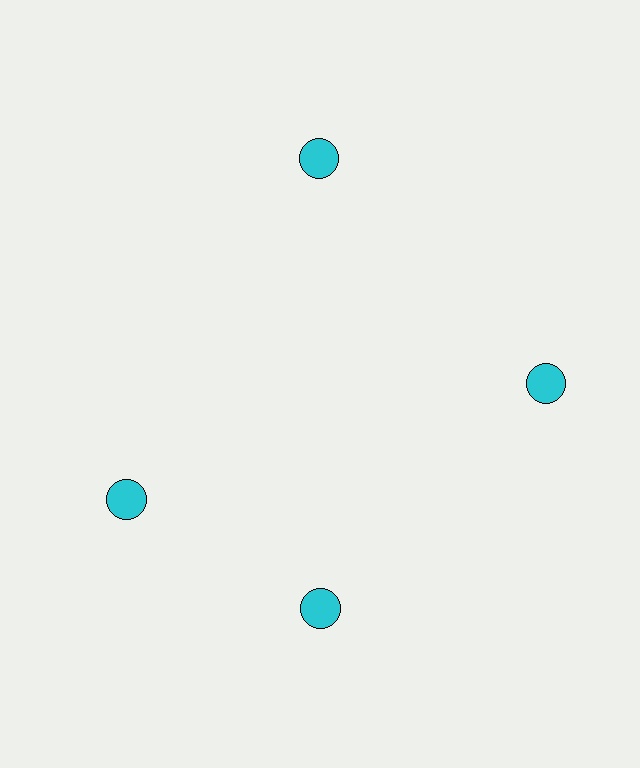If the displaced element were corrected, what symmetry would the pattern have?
It would have 4-fold rotational symmetry — the pattern would map onto itself every 90 degrees.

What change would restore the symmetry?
The symmetry would be restored by rotating it back into even spacing with its neighbors so that all 4 circles sit at equal angles and equal distance from the center.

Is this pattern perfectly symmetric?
No. The 4 cyan circles are arranged in a ring, but one element near the 9 o'clock position is rotated out of alignment along the ring, breaking the 4-fold rotational symmetry.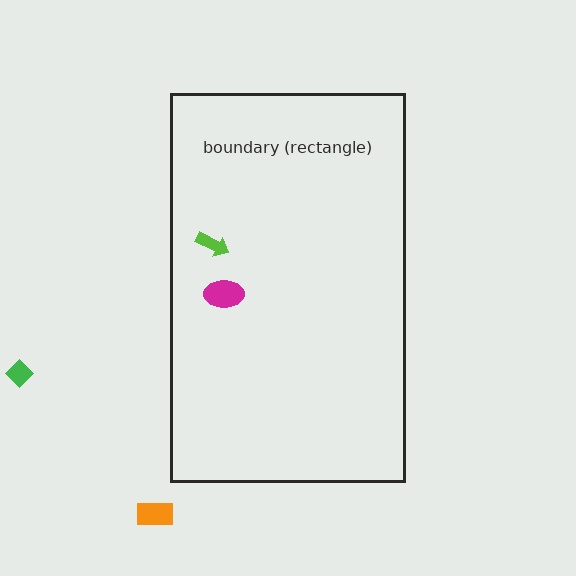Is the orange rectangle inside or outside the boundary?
Outside.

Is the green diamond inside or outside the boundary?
Outside.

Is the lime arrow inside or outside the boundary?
Inside.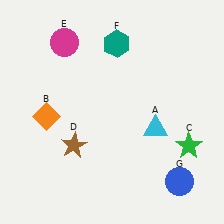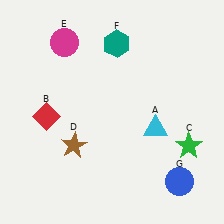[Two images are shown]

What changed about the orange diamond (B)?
In Image 1, B is orange. In Image 2, it changed to red.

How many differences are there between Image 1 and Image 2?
There is 1 difference between the two images.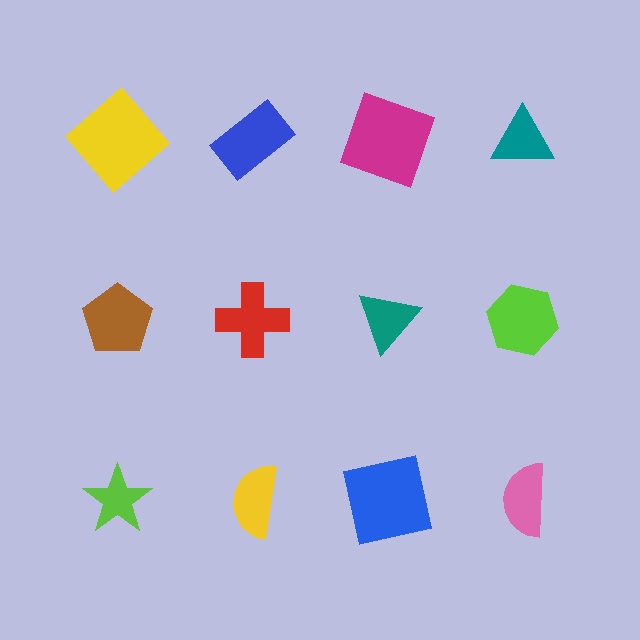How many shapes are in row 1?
4 shapes.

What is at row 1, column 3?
A magenta square.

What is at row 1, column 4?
A teal triangle.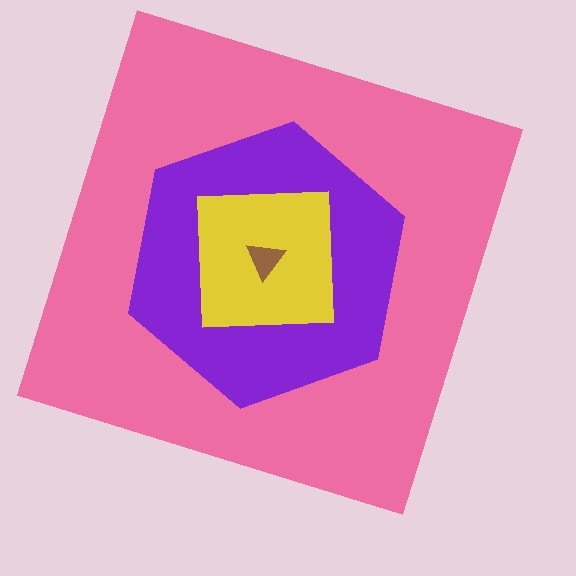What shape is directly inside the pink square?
The purple hexagon.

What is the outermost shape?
The pink square.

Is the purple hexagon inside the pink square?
Yes.